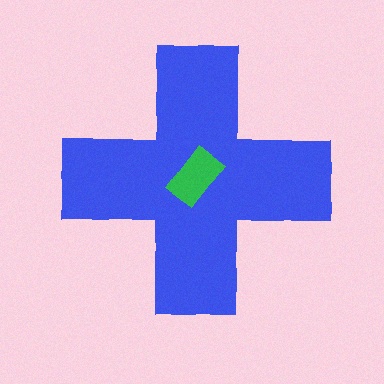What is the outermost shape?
The blue cross.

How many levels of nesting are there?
2.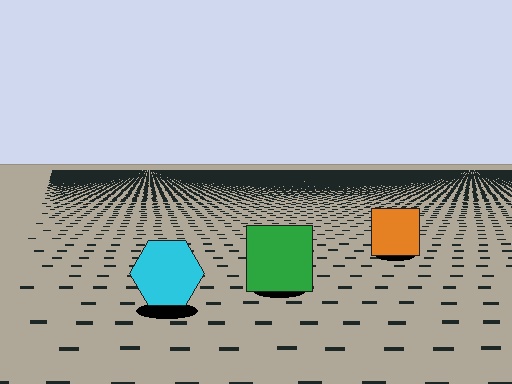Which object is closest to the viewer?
The cyan hexagon is closest. The texture marks near it are larger and more spread out.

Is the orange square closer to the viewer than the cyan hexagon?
No. The cyan hexagon is closer — you can tell from the texture gradient: the ground texture is coarser near it.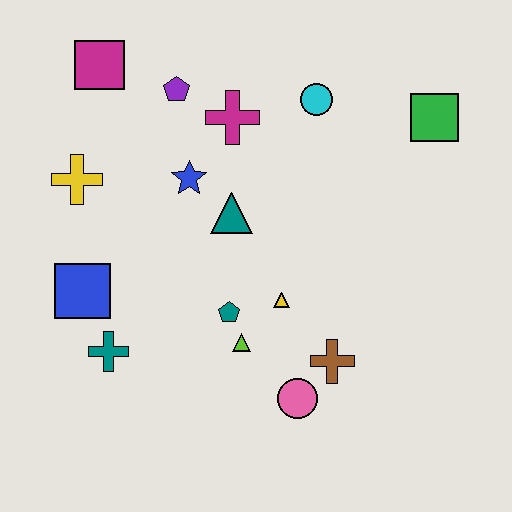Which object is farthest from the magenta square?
The pink circle is farthest from the magenta square.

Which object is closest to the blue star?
The teal triangle is closest to the blue star.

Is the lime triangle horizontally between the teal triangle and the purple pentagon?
No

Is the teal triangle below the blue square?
No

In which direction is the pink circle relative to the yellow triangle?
The pink circle is below the yellow triangle.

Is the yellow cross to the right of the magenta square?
No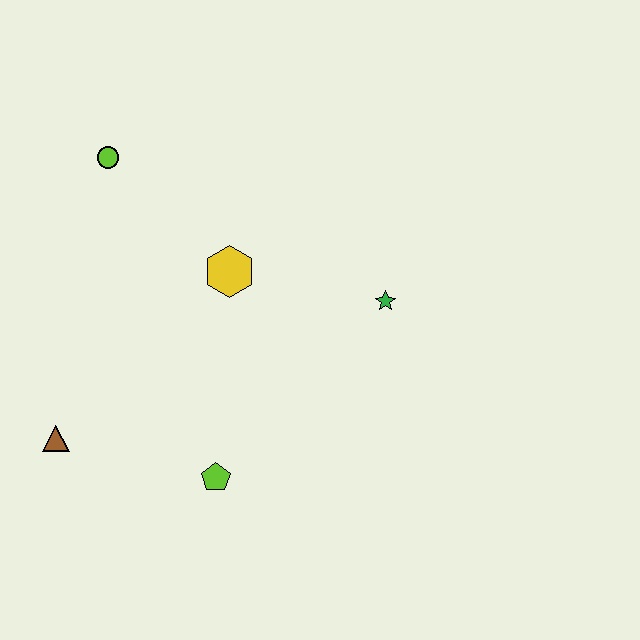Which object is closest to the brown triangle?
The lime pentagon is closest to the brown triangle.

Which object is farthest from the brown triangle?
The green star is farthest from the brown triangle.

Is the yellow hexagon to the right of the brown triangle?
Yes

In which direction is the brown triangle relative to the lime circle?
The brown triangle is below the lime circle.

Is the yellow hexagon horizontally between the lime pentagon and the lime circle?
No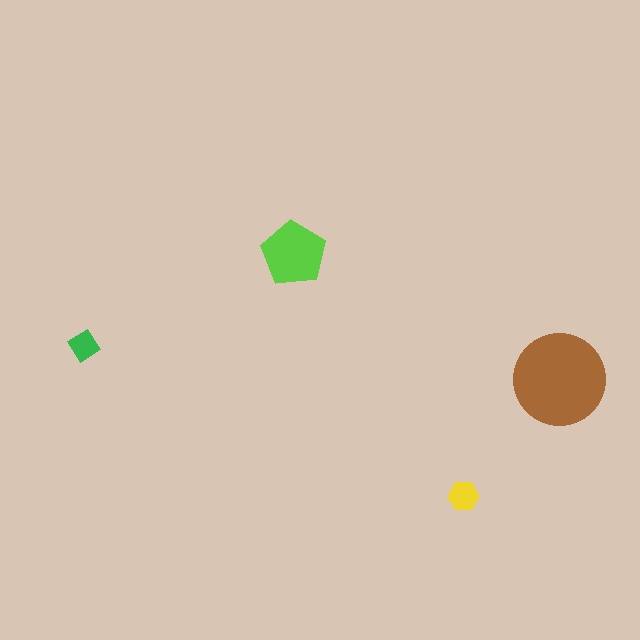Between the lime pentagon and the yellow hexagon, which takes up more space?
The lime pentagon.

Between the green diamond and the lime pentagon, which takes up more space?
The lime pentagon.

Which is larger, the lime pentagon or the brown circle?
The brown circle.